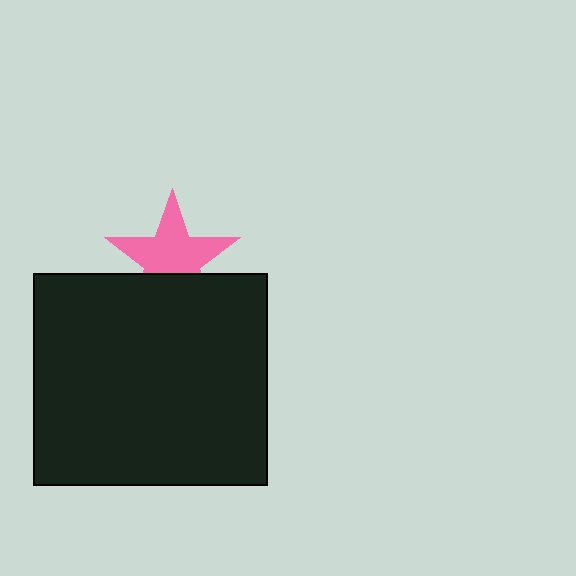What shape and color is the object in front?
The object in front is a black rectangle.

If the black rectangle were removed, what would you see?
You would see the complete pink star.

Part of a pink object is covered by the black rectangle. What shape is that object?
It is a star.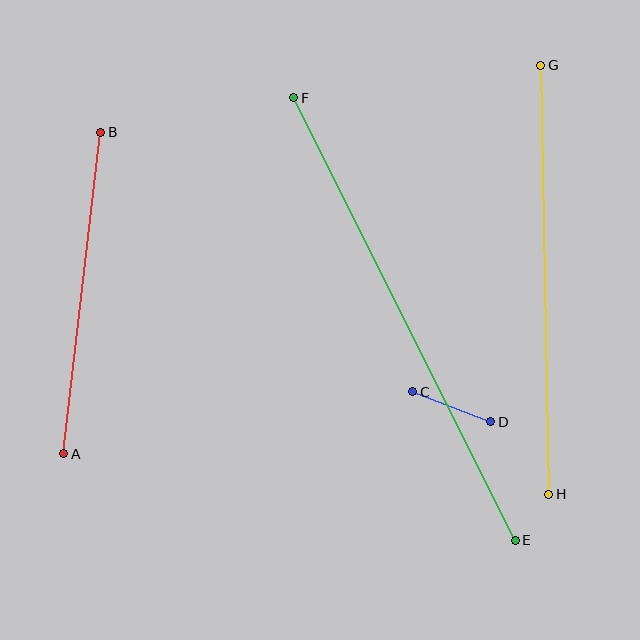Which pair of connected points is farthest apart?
Points E and F are farthest apart.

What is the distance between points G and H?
The distance is approximately 429 pixels.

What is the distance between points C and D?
The distance is approximately 84 pixels.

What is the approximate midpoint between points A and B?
The midpoint is at approximately (82, 293) pixels.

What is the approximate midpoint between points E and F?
The midpoint is at approximately (405, 319) pixels.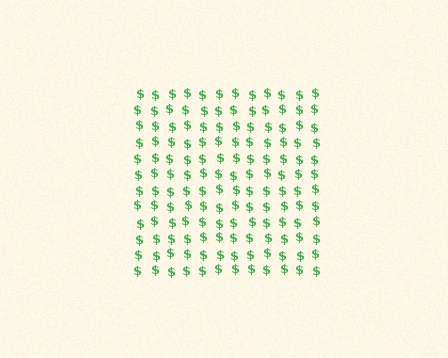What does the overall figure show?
The overall figure shows a square.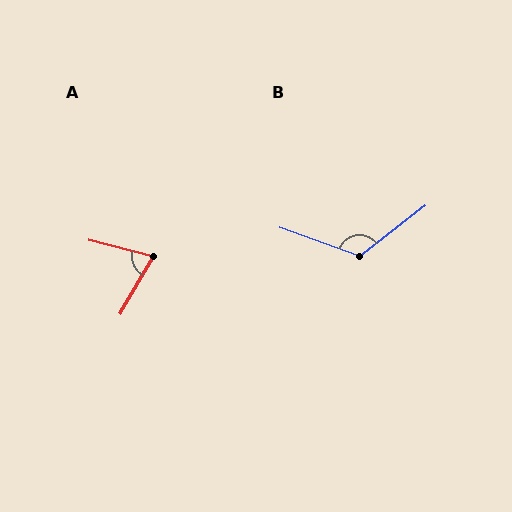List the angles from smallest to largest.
A (75°), B (123°).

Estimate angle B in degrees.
Approximately 123 degrees.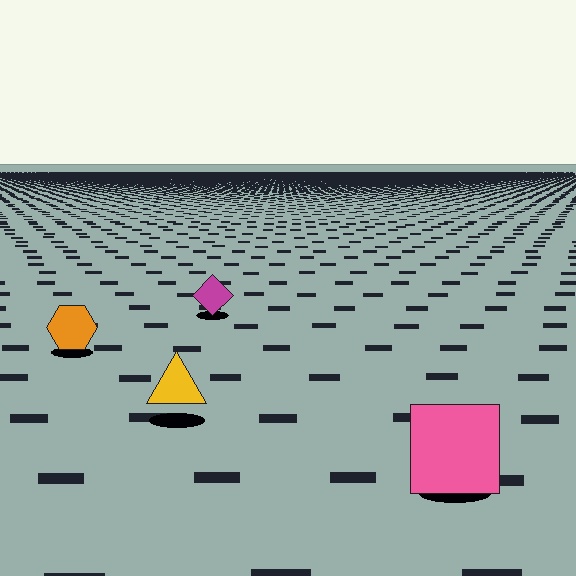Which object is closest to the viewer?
The pink square is closest. The texture marks near it are larger and more spread out.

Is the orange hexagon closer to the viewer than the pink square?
No. The pink square is closer — you can tell from the texture gradient: the ground texture is coarser near it.